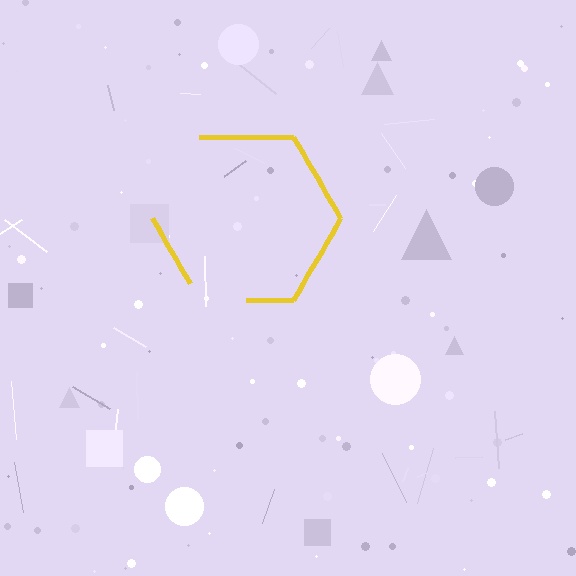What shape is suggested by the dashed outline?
The dashed outline suggests a hexagon.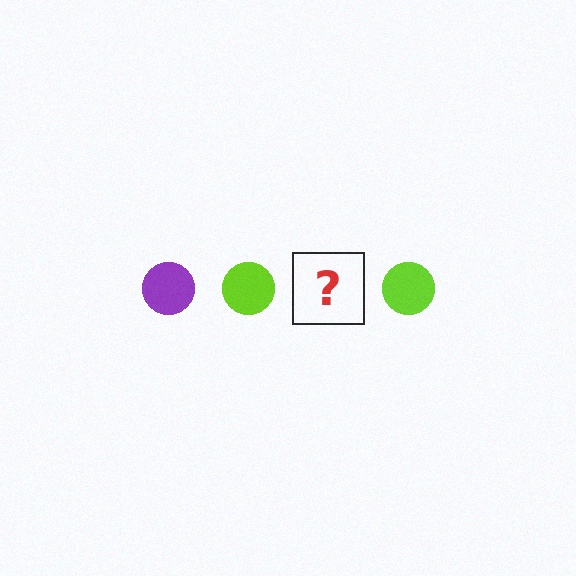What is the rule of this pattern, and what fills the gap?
The rule is that the pattern cycles through purple, lime circles. The gap should be filled with a purple circle.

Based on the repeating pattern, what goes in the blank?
The blank should be a purple circle.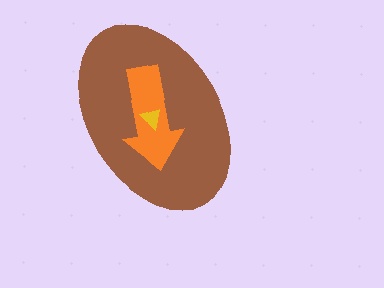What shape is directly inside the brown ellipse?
The orange arrow.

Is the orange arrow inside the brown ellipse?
Yes.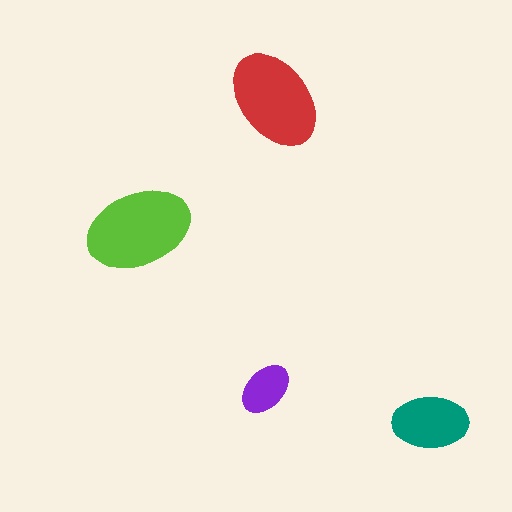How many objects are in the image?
There are 4 objects in the image.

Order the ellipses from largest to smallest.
the lime one, the red one, the teal one, the purple one.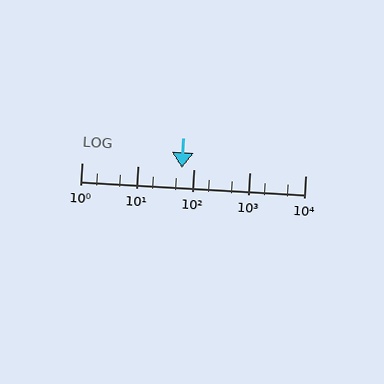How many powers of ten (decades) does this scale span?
The scale spans 4 decades, from 1 to 10000.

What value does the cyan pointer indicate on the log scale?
The pointer indicates approximately 63.